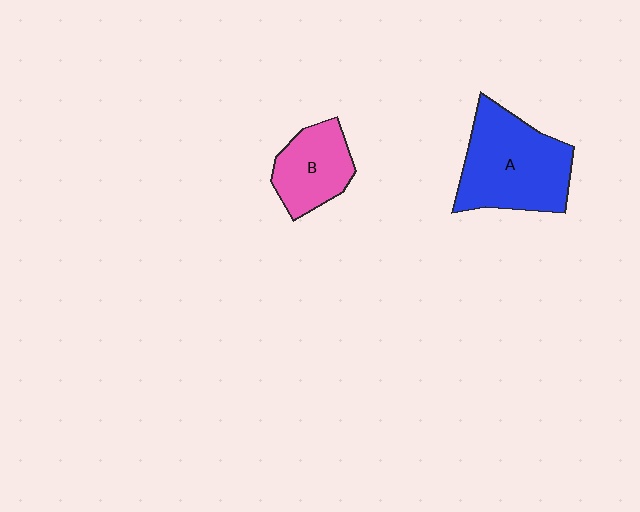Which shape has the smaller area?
Shape B (pink).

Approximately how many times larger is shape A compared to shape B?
Approximately 1.7 times.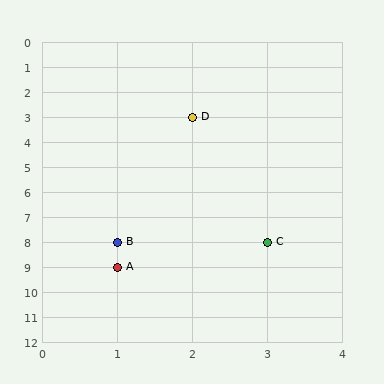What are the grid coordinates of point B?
Point B is at grid coordinates (1, 8).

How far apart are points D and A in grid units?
Points D and A are 1 column and 6 rows apart (about 6.1 grid units diagonally).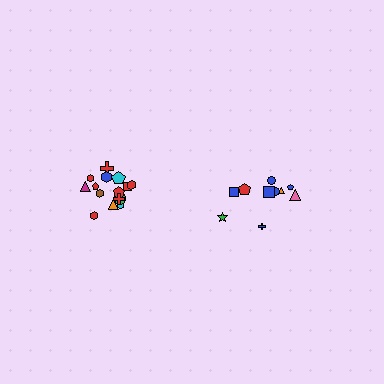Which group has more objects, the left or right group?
The left group.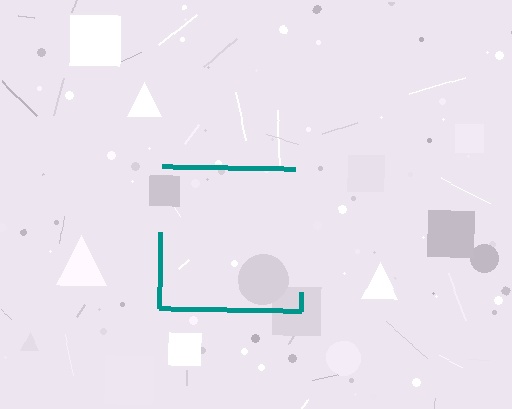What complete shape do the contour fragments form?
The contour fragments form a square.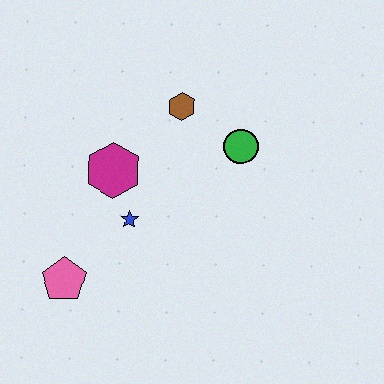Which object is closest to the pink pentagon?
The blue star is closest to the pink pentagon.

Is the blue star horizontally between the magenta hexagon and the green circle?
Yes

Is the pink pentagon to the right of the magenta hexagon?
No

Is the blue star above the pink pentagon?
Yes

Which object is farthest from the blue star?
The green circle is farthest from the blue star.